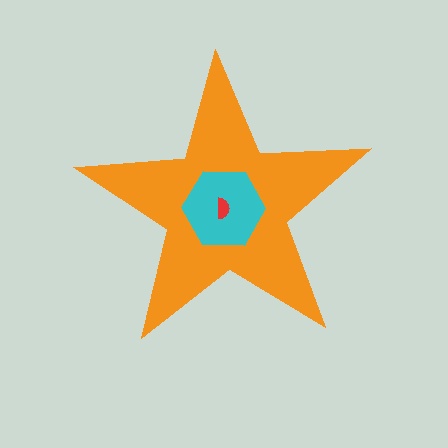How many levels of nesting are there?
3.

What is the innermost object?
The red semicircle.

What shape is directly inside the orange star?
The cyan hexagon.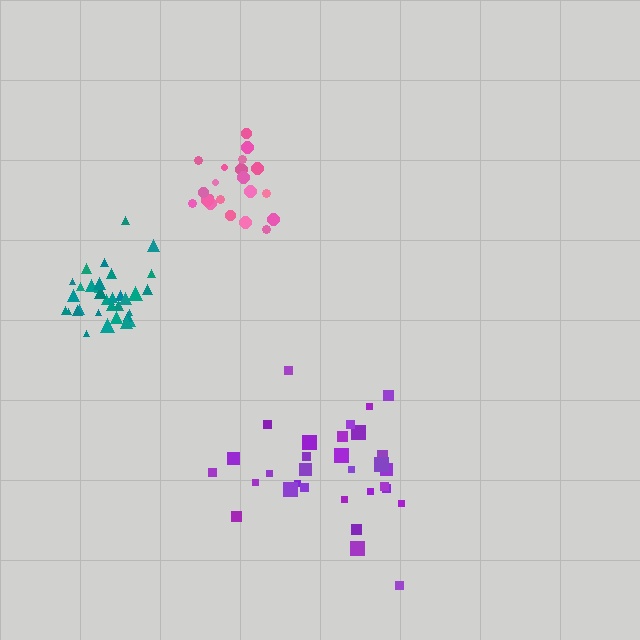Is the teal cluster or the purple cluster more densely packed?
Teal.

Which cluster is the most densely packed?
Teal.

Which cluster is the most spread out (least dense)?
Purple.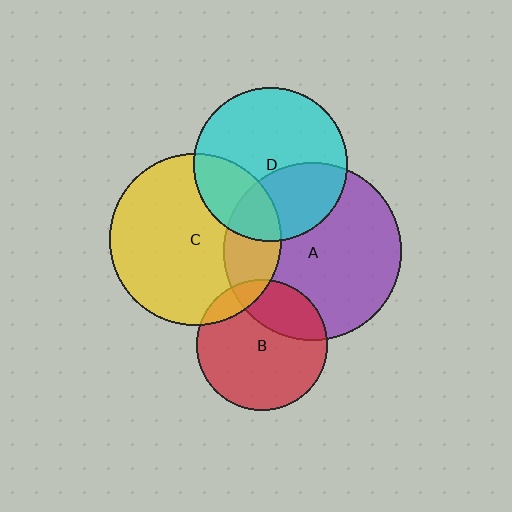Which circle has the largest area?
Circle A (purple).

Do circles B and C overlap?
Yes.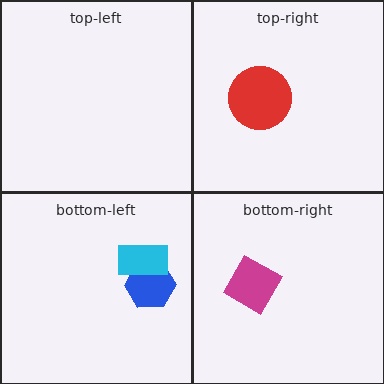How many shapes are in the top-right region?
1.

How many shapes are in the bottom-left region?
2.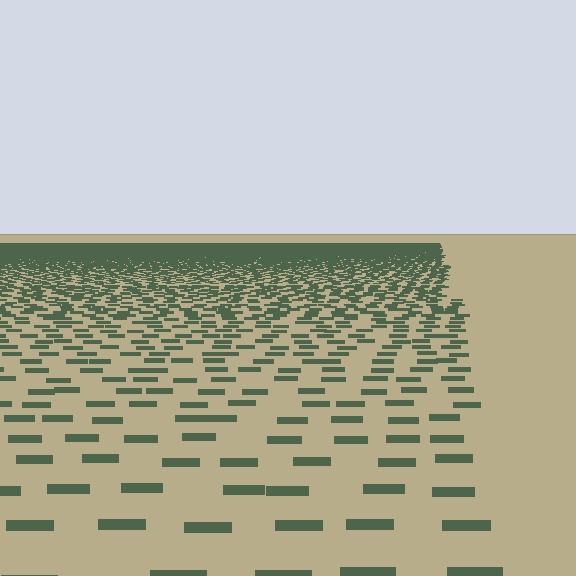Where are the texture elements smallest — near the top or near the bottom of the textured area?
Near the top.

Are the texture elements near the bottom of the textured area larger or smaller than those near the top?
Larger. Near the bottom, elements are closer to the viewer and appear at a bigger on-screen size.